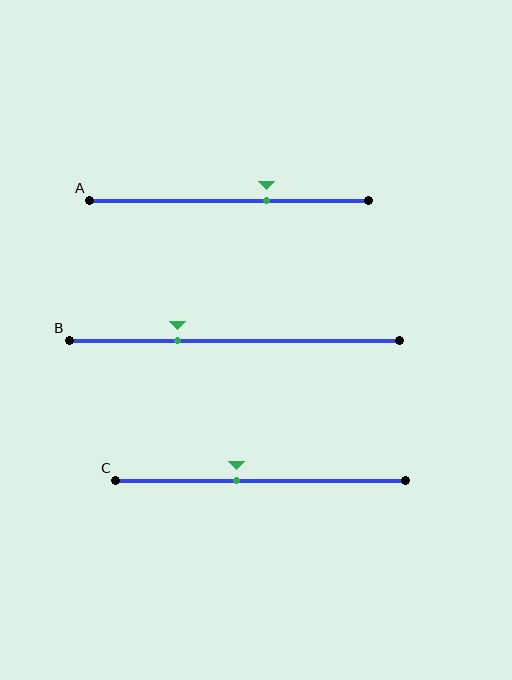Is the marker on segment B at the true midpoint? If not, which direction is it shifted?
No, the marker on segment B is shifted to the left by about 17% of the segment length.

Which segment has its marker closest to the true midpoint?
Segment C has its marker closest to the true midpoint.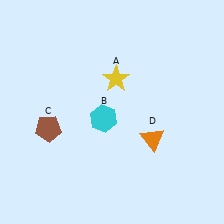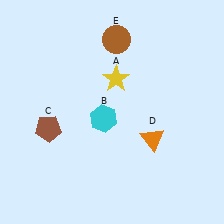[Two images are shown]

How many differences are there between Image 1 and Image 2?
There is 1 difference between the two images.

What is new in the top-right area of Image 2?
A brown circle (E) was added in the top-right area of Image 2.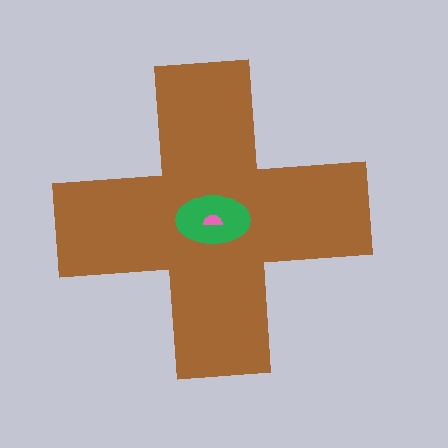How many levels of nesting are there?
3.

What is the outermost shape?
The brown cross.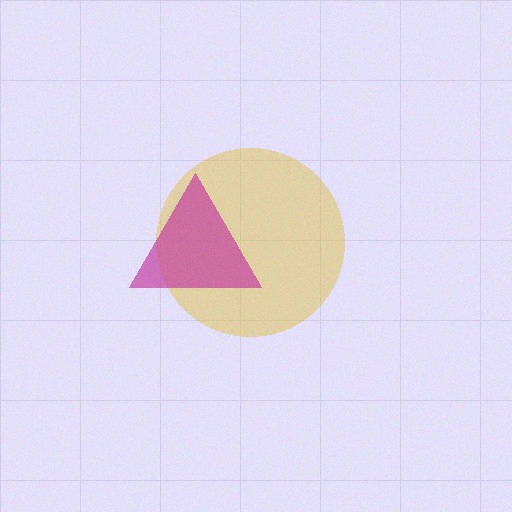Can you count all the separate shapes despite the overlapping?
Yes, there are 2 separate shapes.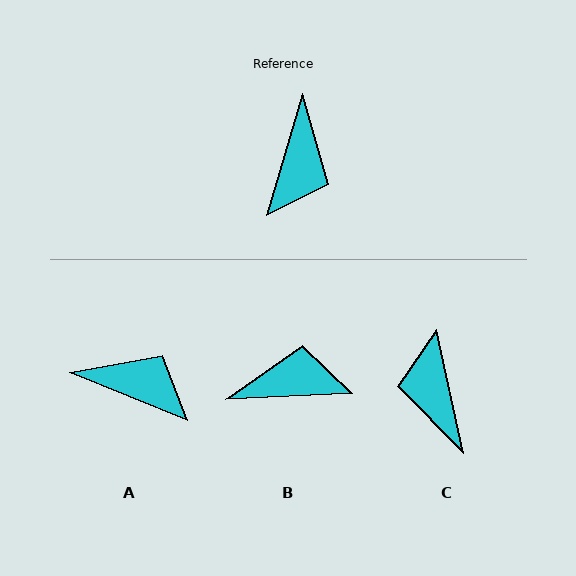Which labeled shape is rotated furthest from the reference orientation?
C, about 151 degrees away.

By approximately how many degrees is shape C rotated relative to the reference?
Approximately 151 degrees clockwise.